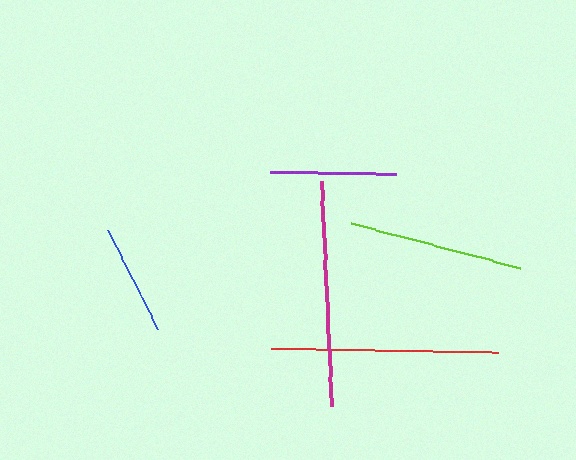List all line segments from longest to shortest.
From longest to shortest: red, magenta, lime, purple, blue.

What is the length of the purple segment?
The purple segment is approximately 126 pixels long.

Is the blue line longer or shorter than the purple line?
The purple line is longer than the blue line.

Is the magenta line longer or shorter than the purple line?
The magenta line is longer than the purple line.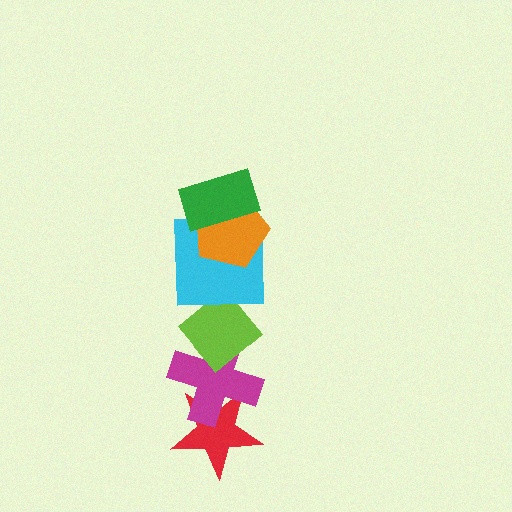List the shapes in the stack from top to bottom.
From top to bottom: the green rectangle, the orange pentagon, the cyan square, the lime diamond, the magenta cross, the red star.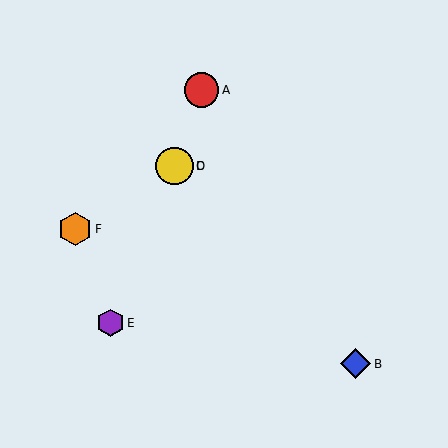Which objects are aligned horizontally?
Objects C, D are aligned horizontally.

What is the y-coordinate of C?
Object C is at y≈166.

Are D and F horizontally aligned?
No, D is at y≈166 and F is at y≈229.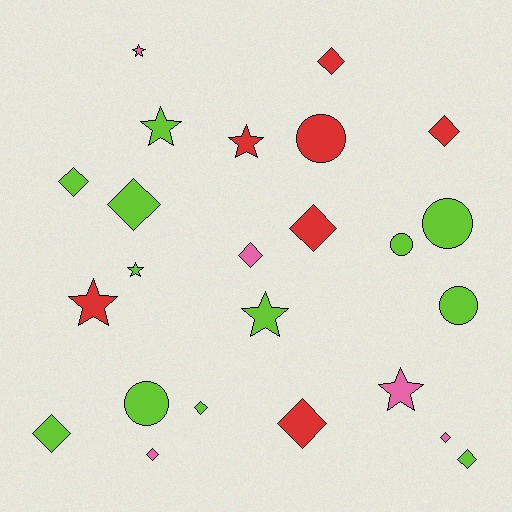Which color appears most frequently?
Lime, with 12 objects.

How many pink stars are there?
There are 2 pink stars.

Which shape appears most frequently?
Diamond, with 12 objects.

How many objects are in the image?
There are 24 objects.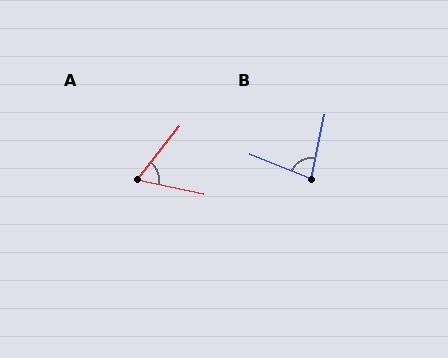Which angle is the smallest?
A, at approximately 64 degrees.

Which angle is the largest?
B, at approximately 80 degrees.